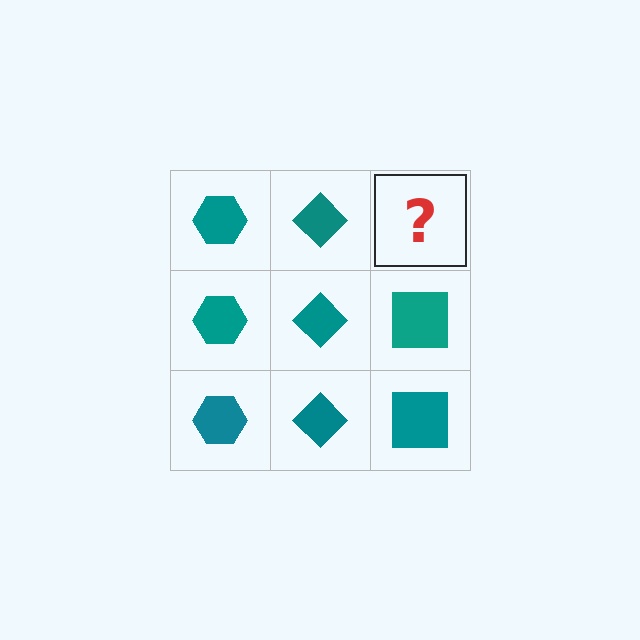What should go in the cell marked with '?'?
The missing cell should contain a teal square.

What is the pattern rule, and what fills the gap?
The rule is that each column has a consistent shape. The gap should be filled with a teal square.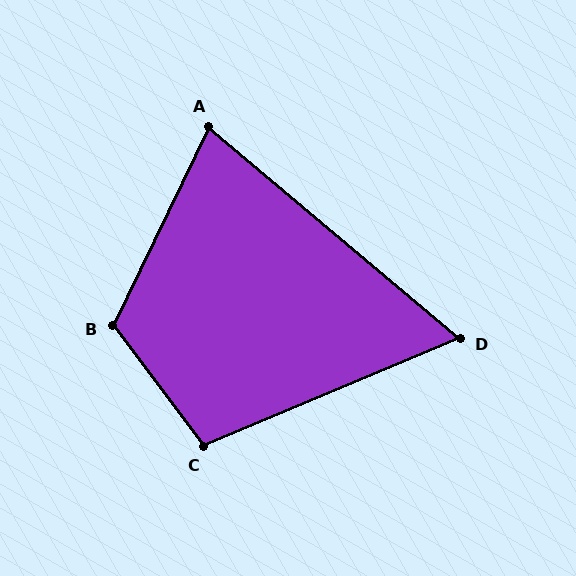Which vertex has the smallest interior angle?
D, at approximately 63 degrees.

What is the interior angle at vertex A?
Approximately 76 degrees (acute).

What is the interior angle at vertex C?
Approximately 104 degrees (obtuse).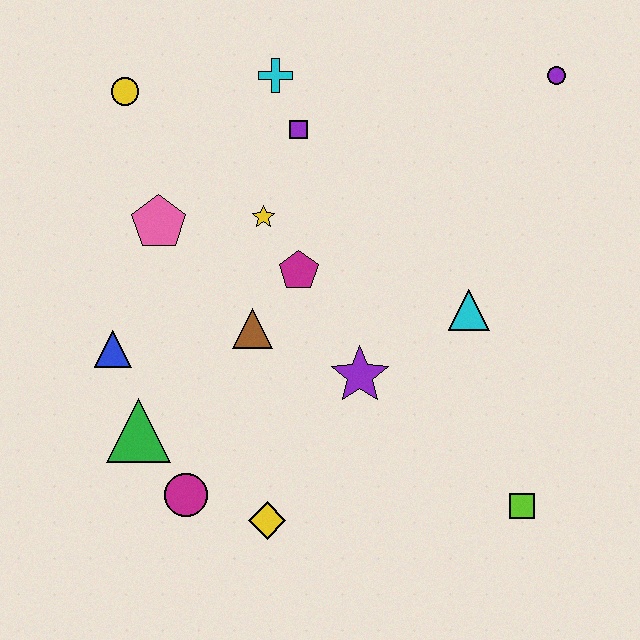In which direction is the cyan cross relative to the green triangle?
The cyan cross is above the green triangle.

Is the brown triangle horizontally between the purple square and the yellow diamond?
No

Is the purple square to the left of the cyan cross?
No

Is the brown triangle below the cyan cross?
Yes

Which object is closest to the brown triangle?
The magenta pentagon is closest to the brown triangle.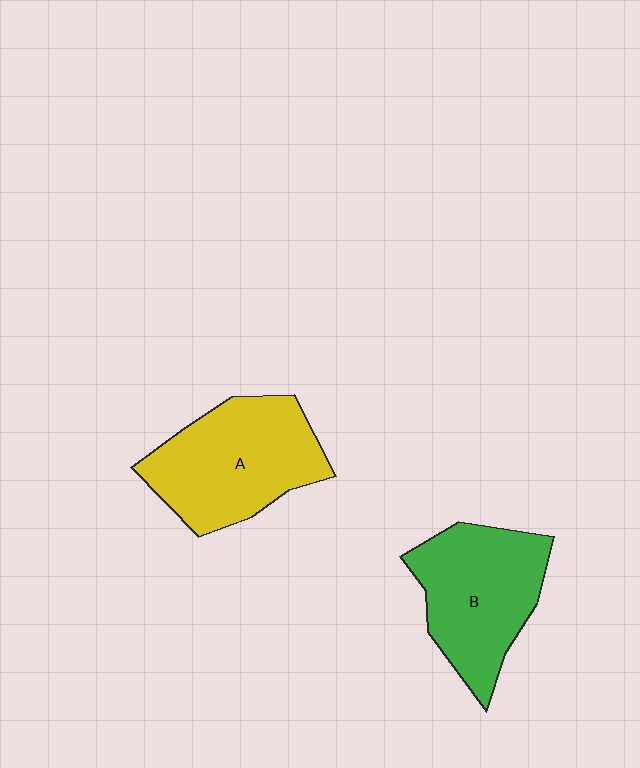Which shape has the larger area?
Shape A (yellow).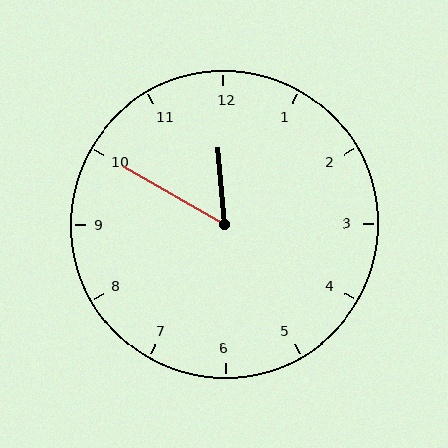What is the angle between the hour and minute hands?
Approximately 55 degrees.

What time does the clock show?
11:50.